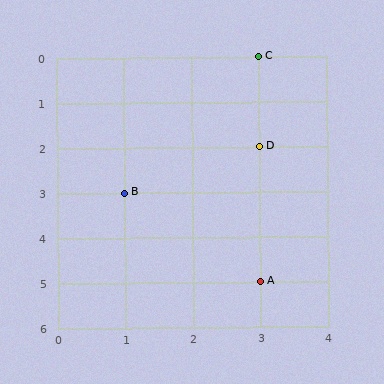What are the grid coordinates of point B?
Point B is at grid coordinates (1, 3).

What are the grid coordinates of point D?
Point D is at grid coordinates (3, 2).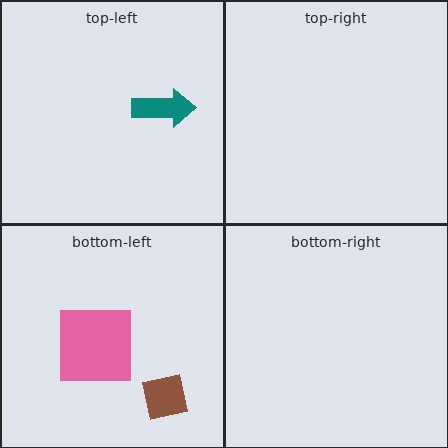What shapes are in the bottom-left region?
The pink square, the brown square.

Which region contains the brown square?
The bottom-left region.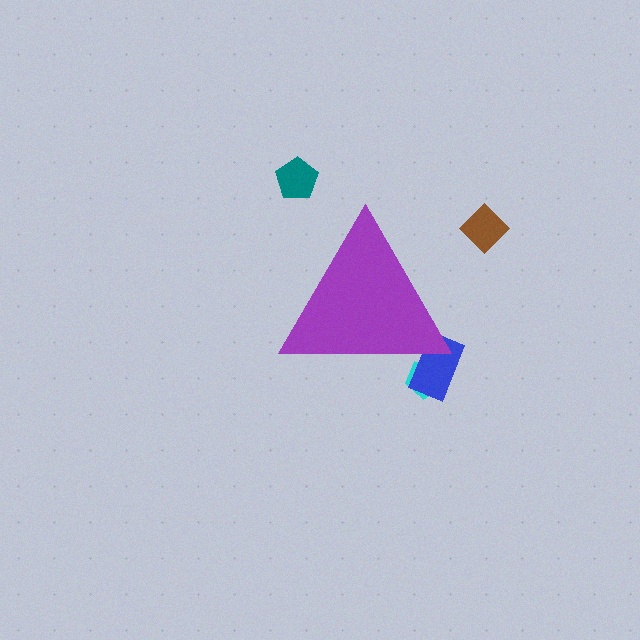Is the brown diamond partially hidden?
No, the brown diamond is fully visible.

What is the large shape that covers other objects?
A purple triangle.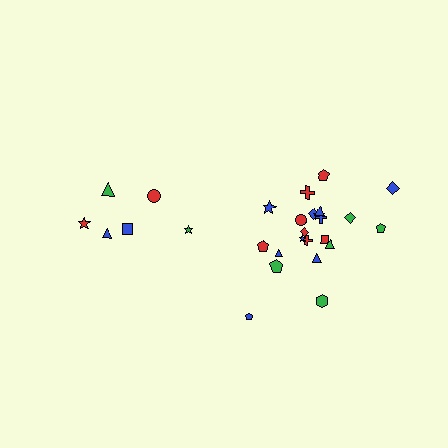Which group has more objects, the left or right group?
The right group.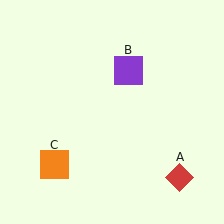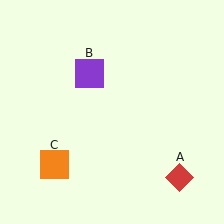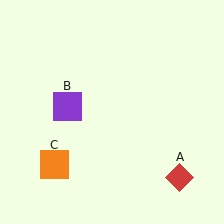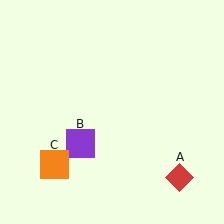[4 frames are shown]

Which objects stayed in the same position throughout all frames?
Red diamond (object A) and orange square (object C) remained stationary.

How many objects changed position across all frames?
1 object changed position: purple square (object B).